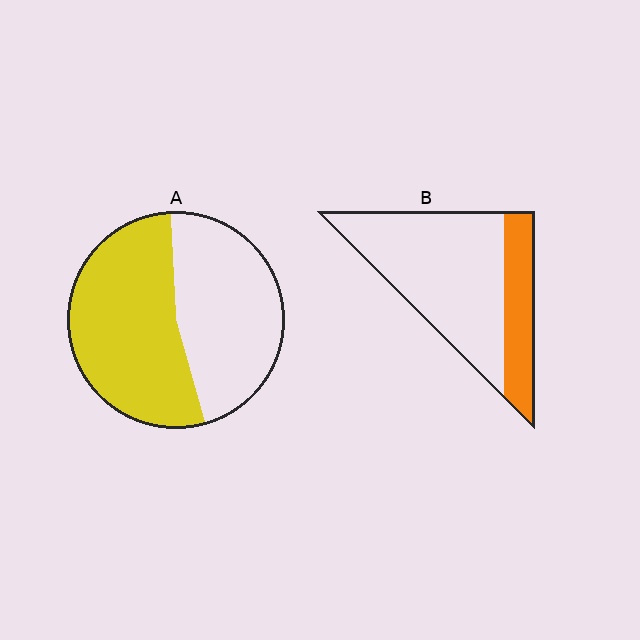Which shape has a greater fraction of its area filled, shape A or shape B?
Shape A.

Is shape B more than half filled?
No.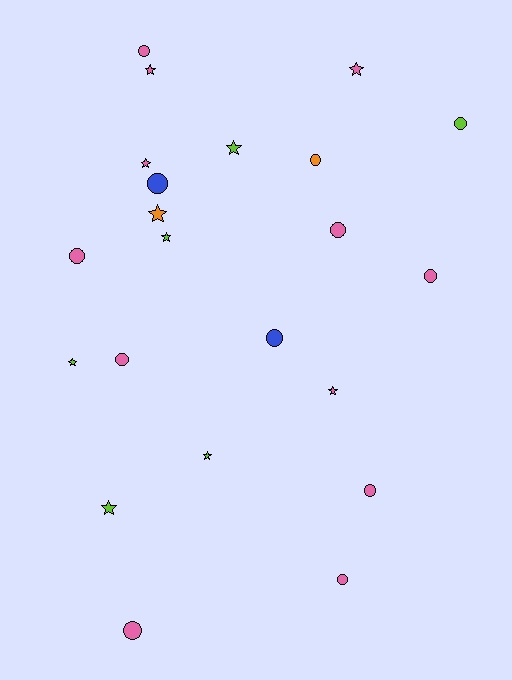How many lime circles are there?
There is 1 lime circle.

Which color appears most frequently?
Pink, with 12 objects.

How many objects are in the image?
There are 22 objects.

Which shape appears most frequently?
Circle, with 12 objects.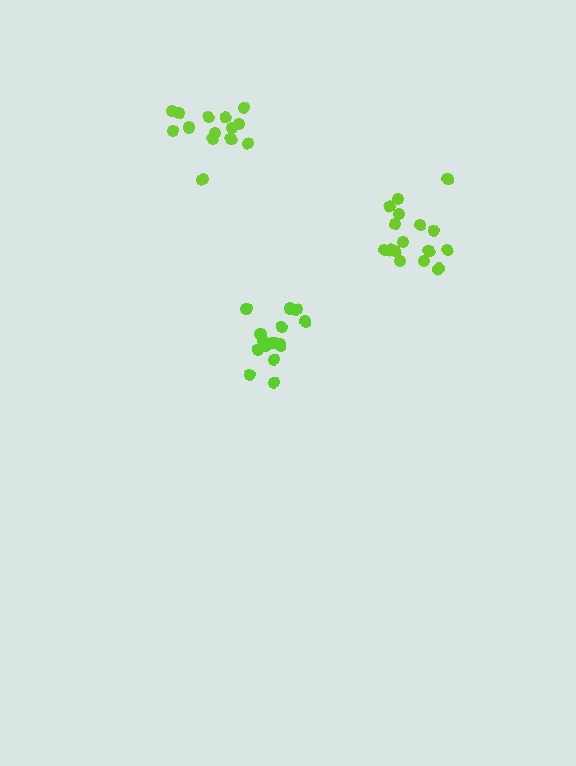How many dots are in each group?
Group 1: 14 dots, Group 2: 16 dots, Group 3: 16 dots (46 total).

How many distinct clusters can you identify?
There are 3 distinct clusters.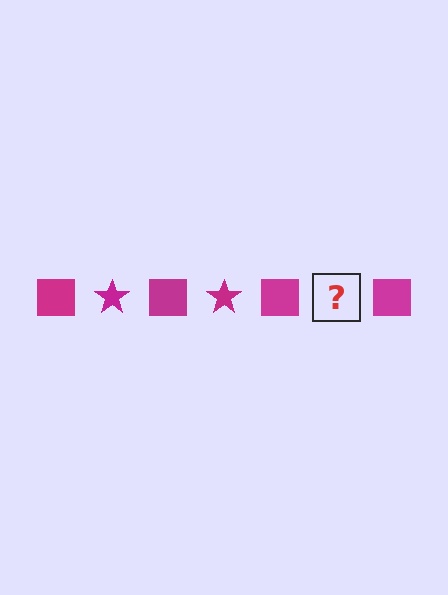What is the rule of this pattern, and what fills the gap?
The rule is that the pattern cycles through square, star shapes in magenta. The gap should be filled with a magenta star.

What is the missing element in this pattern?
The missing element is a magenta star.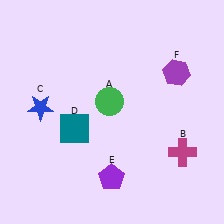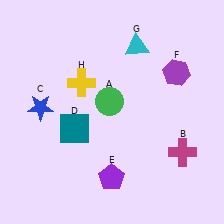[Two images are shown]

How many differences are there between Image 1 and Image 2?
There are 2 differences between the two images.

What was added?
A cyan triangle (G), a yellow cross (H) were added in Image 2.